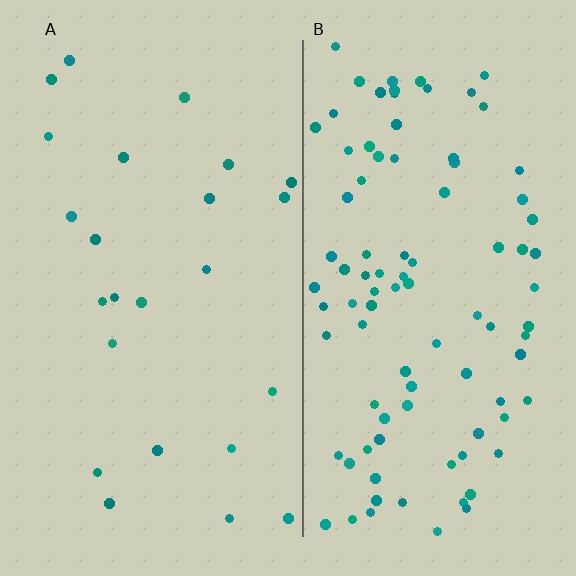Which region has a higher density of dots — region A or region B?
B (the right).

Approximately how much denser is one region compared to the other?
Approximately 3.9× — region B over region A.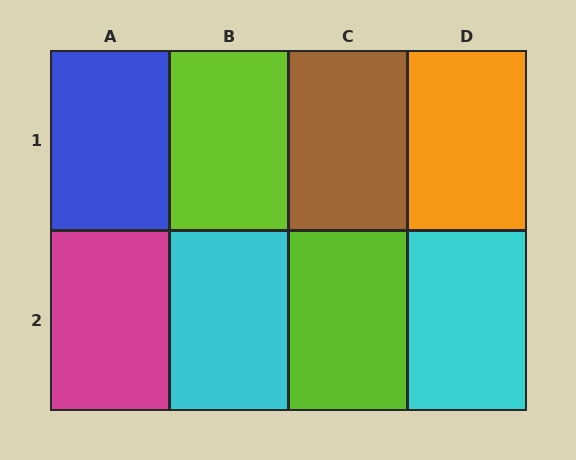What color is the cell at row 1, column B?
Lime.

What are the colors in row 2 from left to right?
Magenta, cyan, lime, cyan.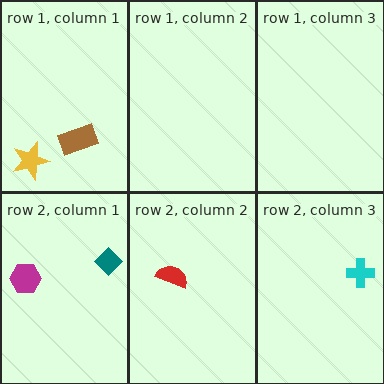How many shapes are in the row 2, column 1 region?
2.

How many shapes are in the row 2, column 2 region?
1.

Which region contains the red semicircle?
The row 2, column 2 region.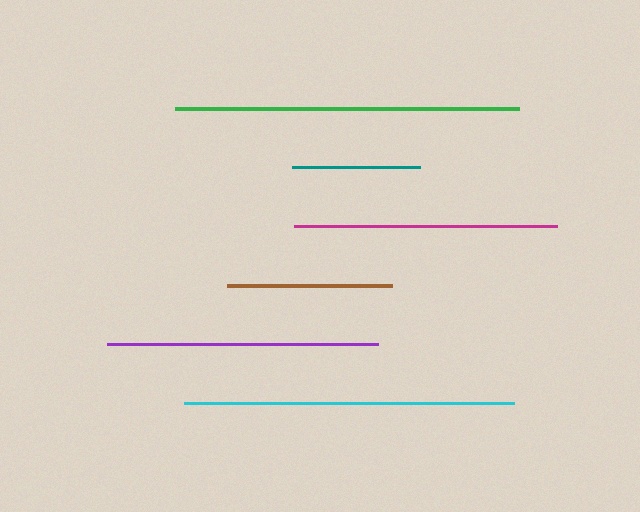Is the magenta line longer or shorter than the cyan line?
The cyan line is longer than the magenta line.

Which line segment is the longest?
The green line is the longest at approximately 344 pixels.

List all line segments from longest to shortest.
From longest to shortest: green, cyan, purple, magenta, brown, teal.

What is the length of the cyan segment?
The cyan segment is approximately 330 pixels long.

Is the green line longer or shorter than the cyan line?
The green line is longer than the cyan line.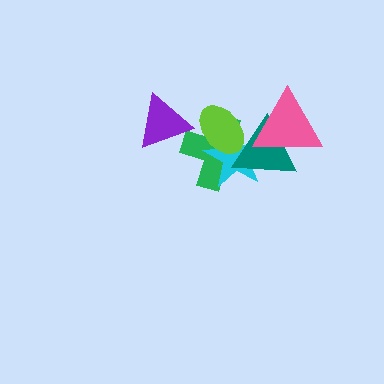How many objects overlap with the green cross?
3 objects overlap with the green cross.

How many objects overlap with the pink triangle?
2 objects overlap with the pink triangle.